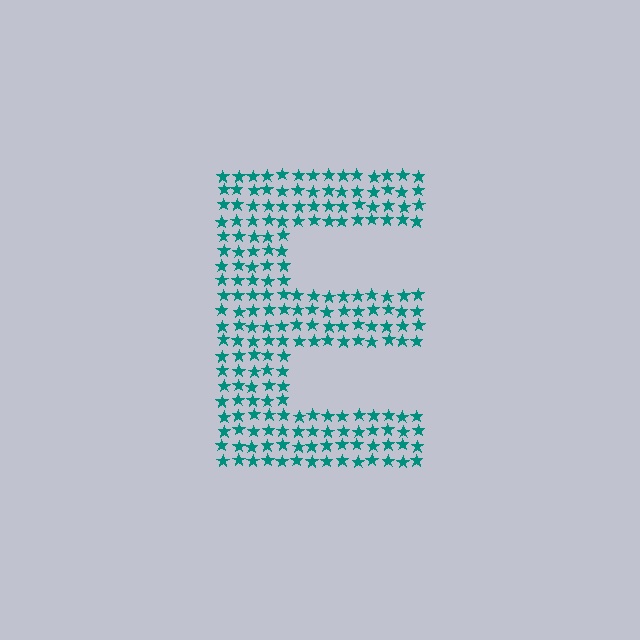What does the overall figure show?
The overall figure shows the letter E.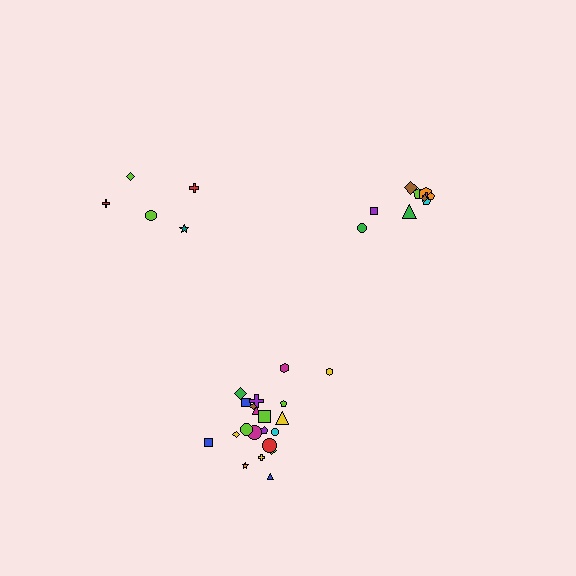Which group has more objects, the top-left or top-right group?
The top-right group.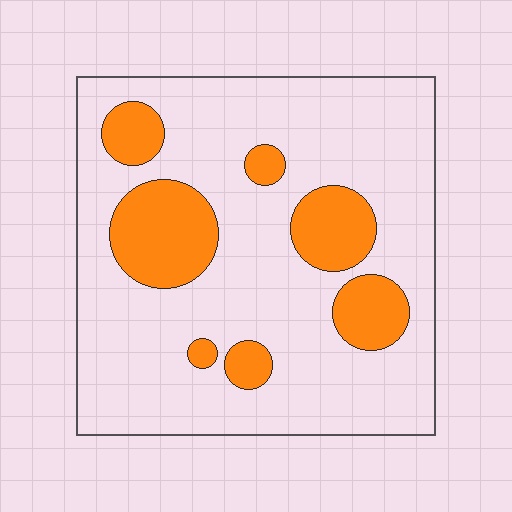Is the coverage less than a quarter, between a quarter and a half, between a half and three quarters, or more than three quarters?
Less than a quarter.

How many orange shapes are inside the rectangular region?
7.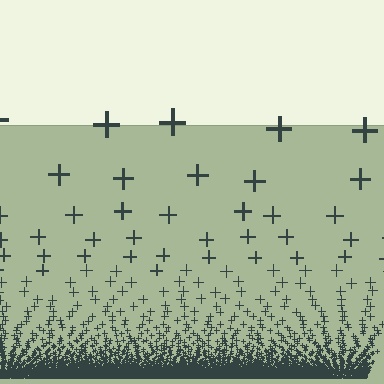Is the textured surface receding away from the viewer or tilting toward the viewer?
The surface appears to tilt toward the viewer. Texture elements get larger and sparser toward the top.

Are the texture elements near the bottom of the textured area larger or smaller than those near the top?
Smaller. The gradient is inverted — elements near the bottom are smaller and denser.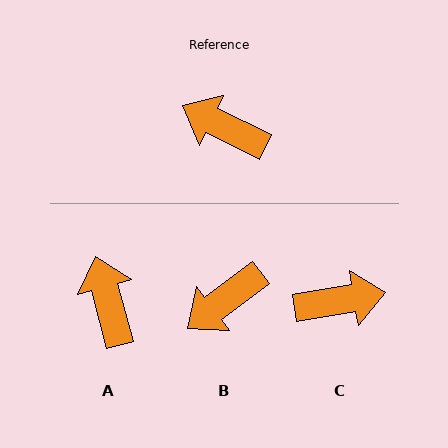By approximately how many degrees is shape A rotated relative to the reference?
Approximately 48 degrees clockwise.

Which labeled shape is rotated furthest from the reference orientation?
C, about 144 degrees away.